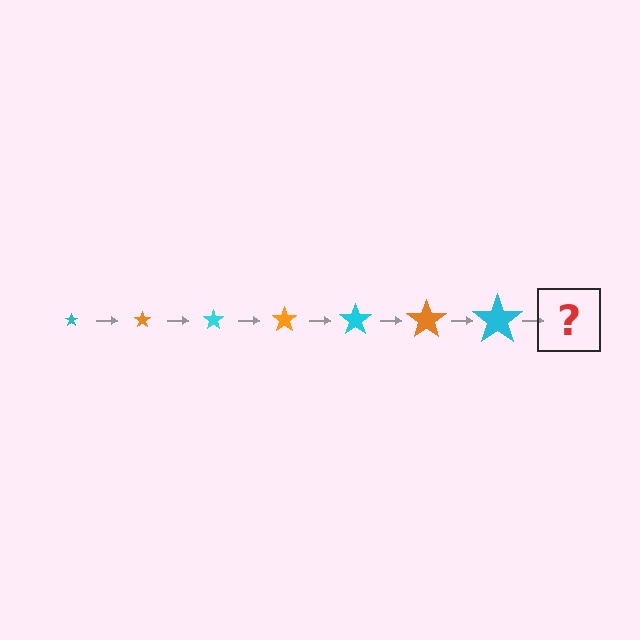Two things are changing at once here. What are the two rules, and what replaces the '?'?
The two rules are that the star grows larger each step and the color cycles through cyan and orange. The '?' should be an orange star, larger than the previous one.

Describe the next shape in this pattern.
It should be an orange star, larger than the previous one.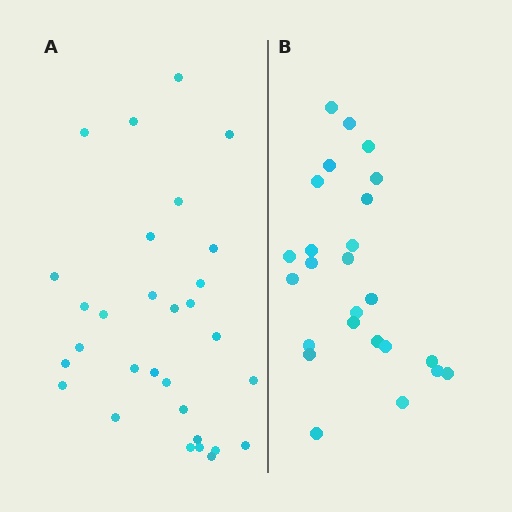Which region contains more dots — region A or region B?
Region A (the left region) has more dots.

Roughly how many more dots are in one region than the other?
Region A has about 5 more dots than region B.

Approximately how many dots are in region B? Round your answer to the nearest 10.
About 20 dots. (The exact count is 25, which rounds to 20.)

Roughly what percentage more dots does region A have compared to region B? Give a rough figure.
About 20% more.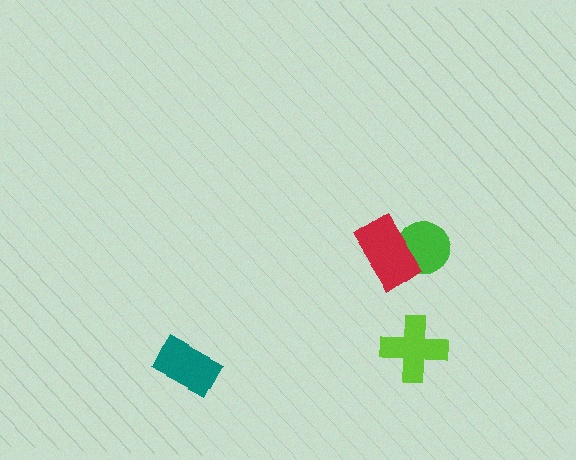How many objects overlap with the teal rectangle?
0 objects overlap with the teal rectangle.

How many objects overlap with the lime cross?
0 objects overlap with the lime cross.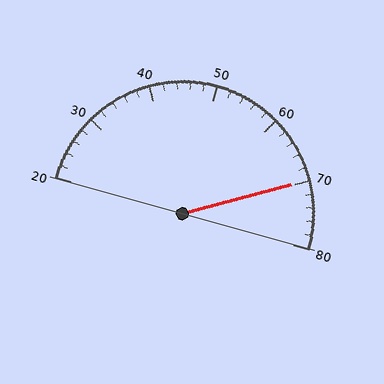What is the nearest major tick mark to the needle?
The nearest major tick mark is 70.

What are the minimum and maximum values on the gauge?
The gauge ranges from 20 to 80.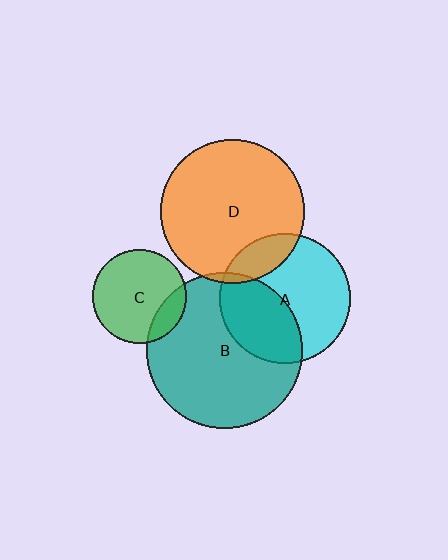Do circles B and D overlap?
Yes.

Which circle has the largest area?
Circle B (teal).